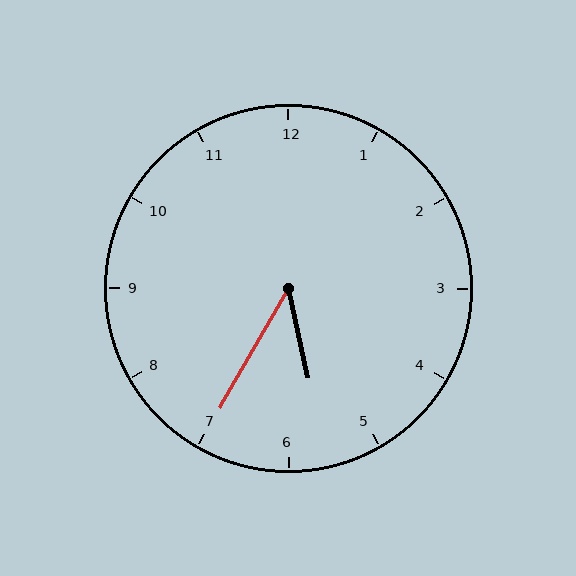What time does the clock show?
5:35.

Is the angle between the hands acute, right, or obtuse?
It is acute.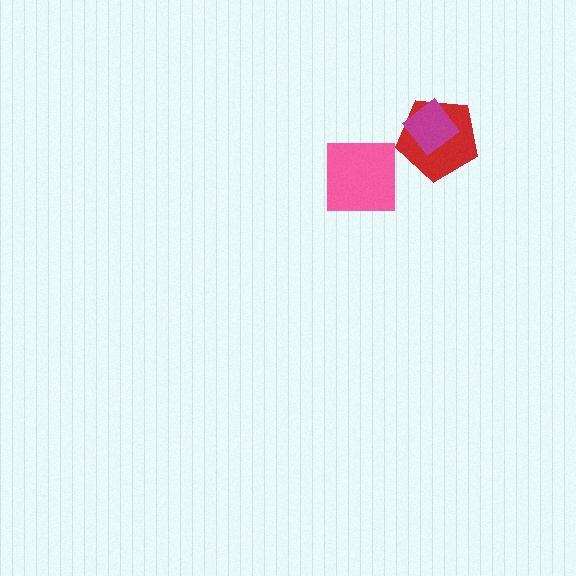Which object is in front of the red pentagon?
The magenta diamond is in front of the red pentagon.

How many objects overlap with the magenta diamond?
1 object overlaps with the magenta diamond.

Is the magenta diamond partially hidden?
No, no other shape covers it.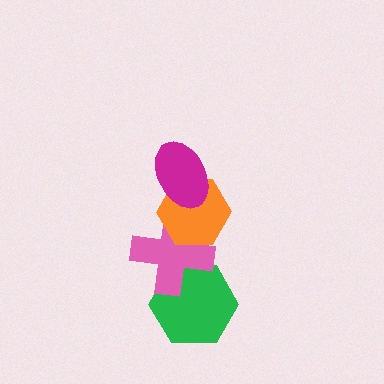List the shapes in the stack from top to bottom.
From top to bottom: the magenta ellipse, the orange hexagon, the pink cross, the green hexagon.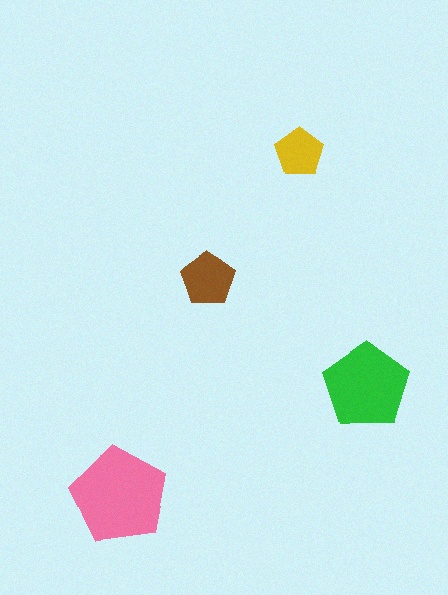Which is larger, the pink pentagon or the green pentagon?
The pink one.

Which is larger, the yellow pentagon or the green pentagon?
The green one.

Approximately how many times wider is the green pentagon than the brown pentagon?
About 1.5 times wider.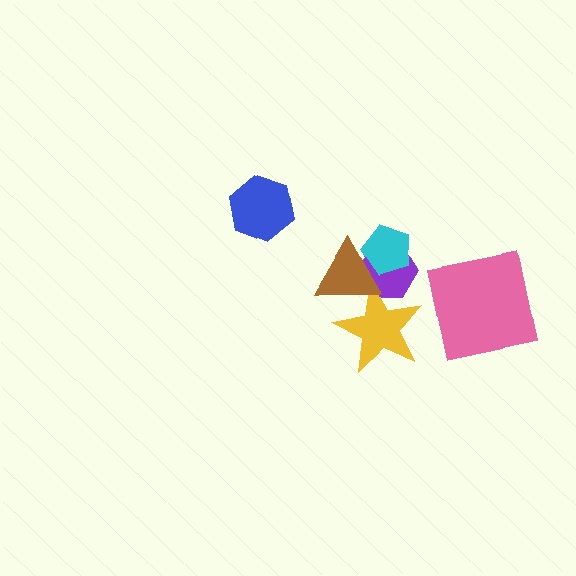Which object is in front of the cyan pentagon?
The brown triangle is in front of the cyan pentagon.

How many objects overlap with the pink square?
0 objects overlap with the pink square.